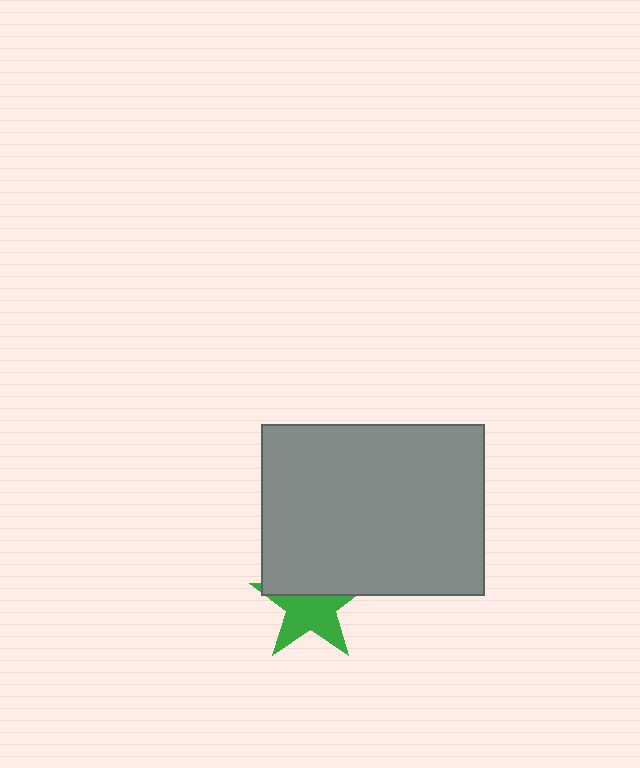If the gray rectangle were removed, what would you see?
You would see the complete green star.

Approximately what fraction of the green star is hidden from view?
Roughly 40% of the green star is hidden behind the gray rectangle.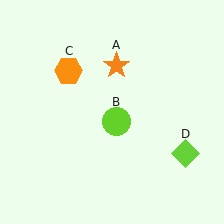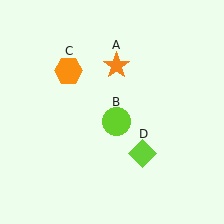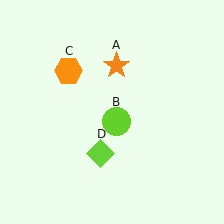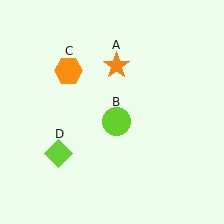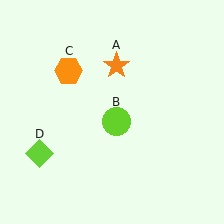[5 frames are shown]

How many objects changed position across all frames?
1 object changed position: lime diamond (object D).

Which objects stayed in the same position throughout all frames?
Orange star (object A) and lime circle (object B) and orange hexagon (object C) remained stationary.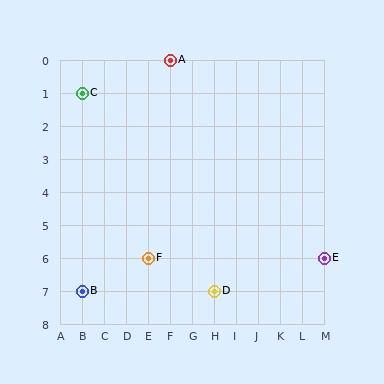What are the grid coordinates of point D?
Point D is at grid coordinates (H, 7).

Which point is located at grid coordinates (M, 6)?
Point E is at (M, 6).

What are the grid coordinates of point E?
Point E is at grid coordinates (M, 6).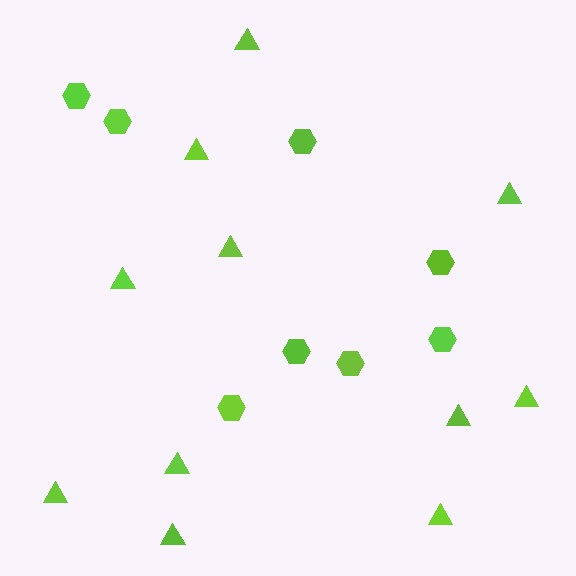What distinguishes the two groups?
There are 2 groups: one group of triangles (11) and one group of hexagons (8).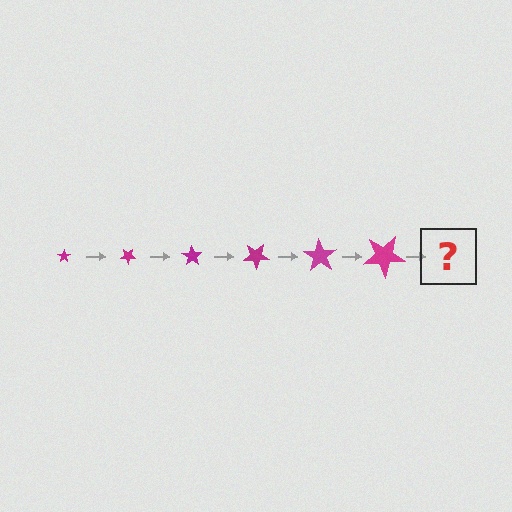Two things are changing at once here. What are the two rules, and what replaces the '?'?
The two rules are that the star grows larger each step and it rotates 35 degrees each step. The '?' should be a star, larger than the previous one and rotated 210 degrees from the start.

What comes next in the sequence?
The next element should be a star, larger than the previous one and rotated 210 degrees from the start.